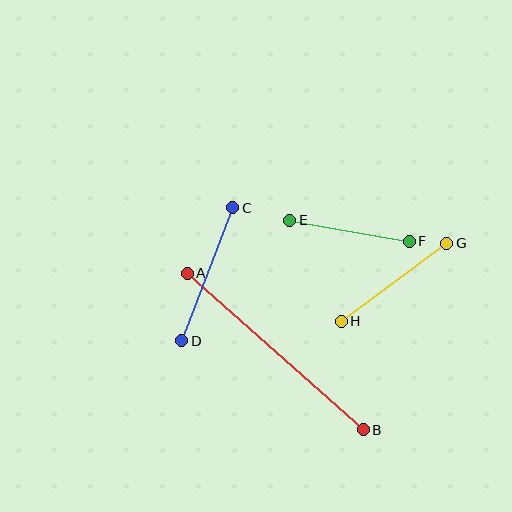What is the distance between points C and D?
The distance is approximately 142 pixels.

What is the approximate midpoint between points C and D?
The midpoint is at approximately (207, 274) pixels.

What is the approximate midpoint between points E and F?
The midpoint is at approximately (349, 231) pixels.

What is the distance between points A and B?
The distance is approximately 236 pixels.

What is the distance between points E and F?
The distance is approximately 122 pixels.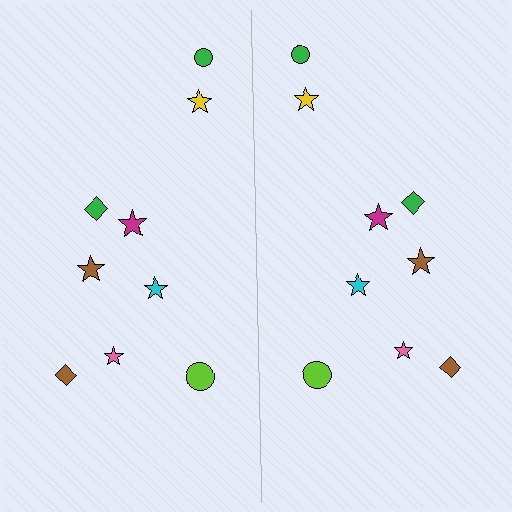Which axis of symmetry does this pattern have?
The pattern has a vertical axis of symmetry running through the center of the image.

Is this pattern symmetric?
Yes, this pattern has bilateral (reflection) symmetry.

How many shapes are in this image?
There are 18 shapes in this image.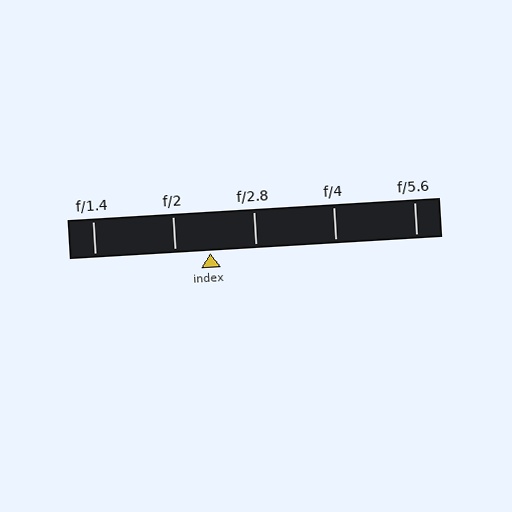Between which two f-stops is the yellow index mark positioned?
The index mark is between f/2 and f/2.8.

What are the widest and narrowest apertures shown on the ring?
The widest aperture shown is f/1.4 and the narrowest is f/5.6.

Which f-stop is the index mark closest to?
The index mark is closest to f/2.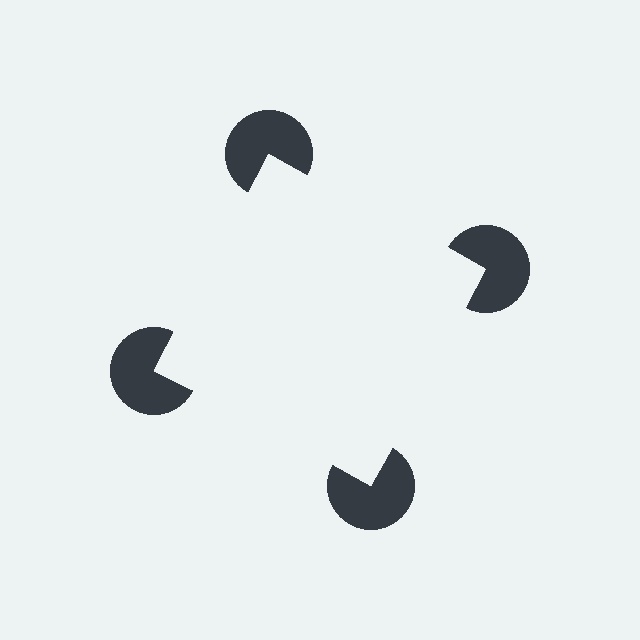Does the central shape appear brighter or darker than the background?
It typically appears slightly brighter than the background, even though no actual brightness change is drawn.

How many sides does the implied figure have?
4 sides.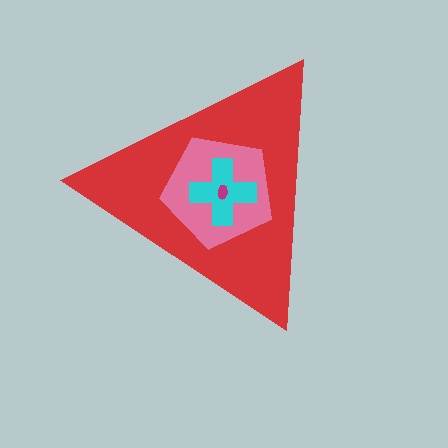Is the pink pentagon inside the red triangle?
Yes.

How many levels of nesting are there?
4.